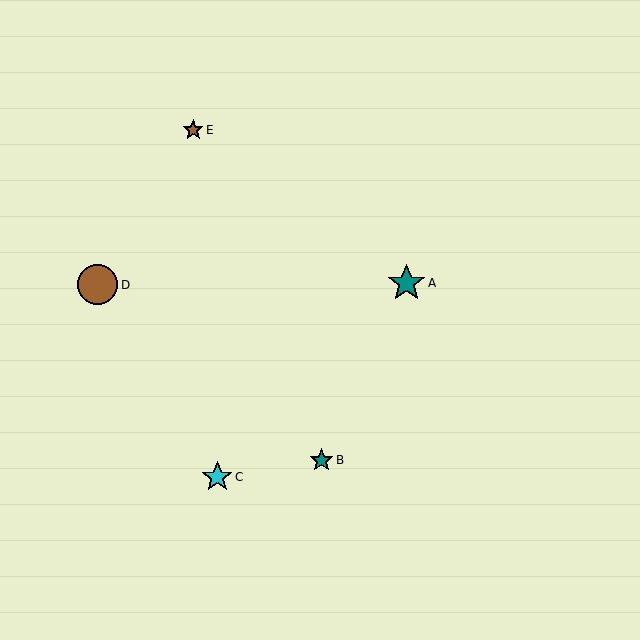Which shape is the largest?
The brown circle (labeled D) is the largest.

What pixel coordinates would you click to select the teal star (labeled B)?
Click at (321, 460) to select the teal star B.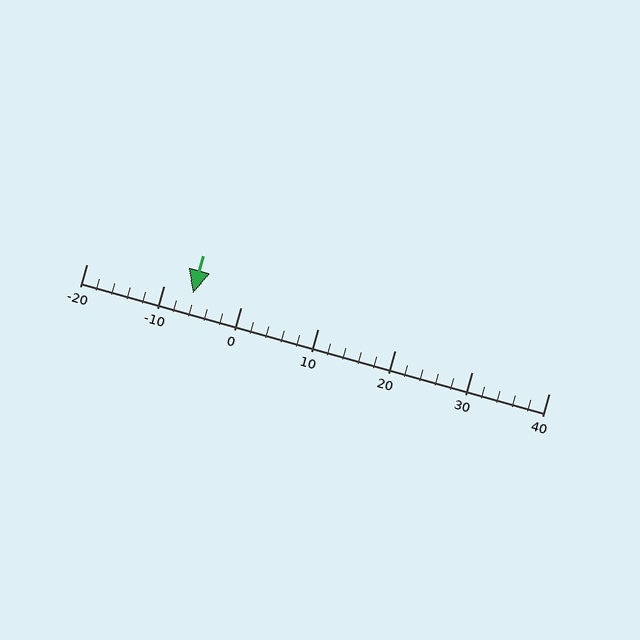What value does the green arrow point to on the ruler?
The green arrow points to approximately -6.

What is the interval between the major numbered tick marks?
The major tick marks are spaced 10 units apart.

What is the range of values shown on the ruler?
The ruler shows values from -20 to 40.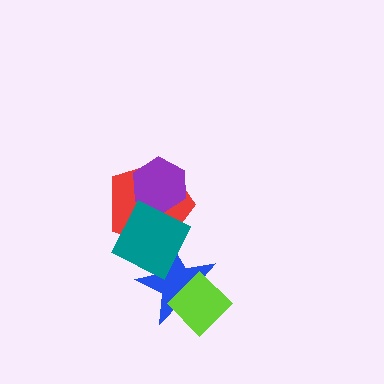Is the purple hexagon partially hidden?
Yes, it is partially covered by another shape.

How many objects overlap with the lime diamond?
1 object overlaps with the lime diamond.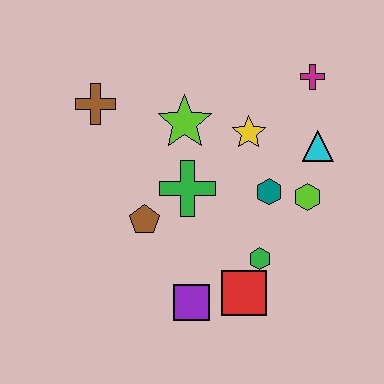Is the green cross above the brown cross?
No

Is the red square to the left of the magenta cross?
Yes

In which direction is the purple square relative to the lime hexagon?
The purple square is to the left of the lime hexagon.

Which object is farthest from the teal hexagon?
The brown cross is farthest from the teal hexagon.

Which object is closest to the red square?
The green hexagon is closest to the red square.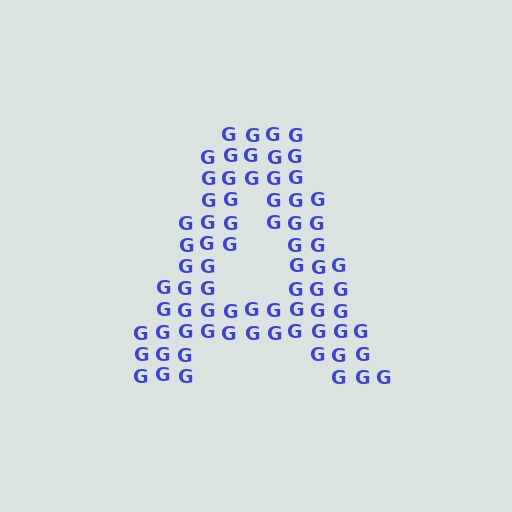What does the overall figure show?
The overall figure shows the letter A.